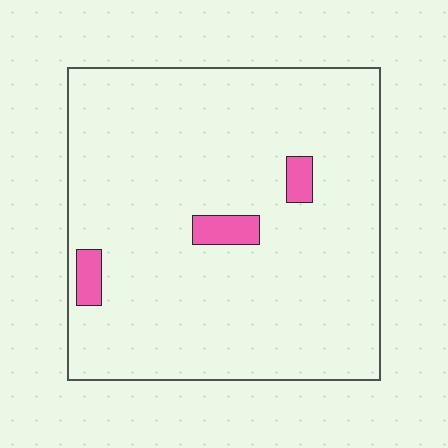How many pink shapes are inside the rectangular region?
3.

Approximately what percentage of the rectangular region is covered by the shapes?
Approximately 5%.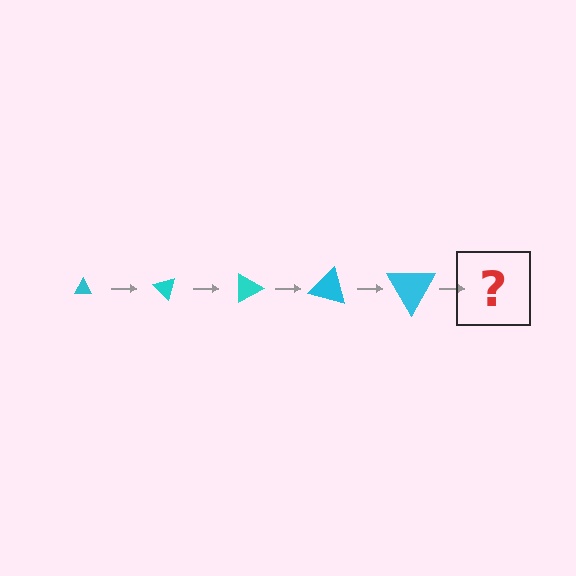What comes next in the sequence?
The next element should be a triangle, larger than the previous one and rotated 225 degrees from the start.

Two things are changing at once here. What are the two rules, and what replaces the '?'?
The two rules are that the triangle grows larger each step and it rotates 45 degrees each step. The '?' should be a triangle, larger than the previous one and rotated 225 degrees from the start.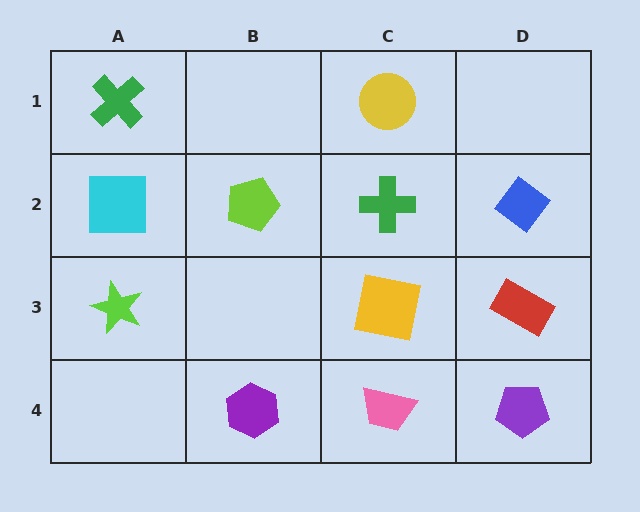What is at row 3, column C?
A yellow square.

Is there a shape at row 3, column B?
No, that cell is empty.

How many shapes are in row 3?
3 shapes.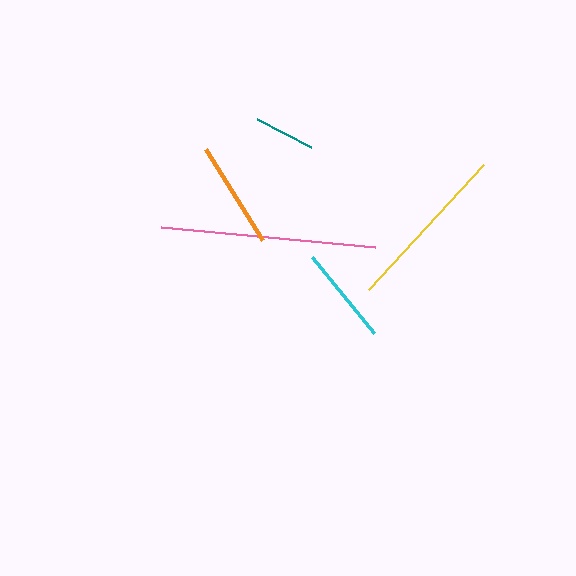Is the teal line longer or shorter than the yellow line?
The yellow line is longer than the teal line.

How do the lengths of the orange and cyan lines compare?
The orange and cyan lines are approximately the same length.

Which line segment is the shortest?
The teal line is the shortest at approximately 61 pixels.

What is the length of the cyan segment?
The cyan segment is approximately 98 pixels long.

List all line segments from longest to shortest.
From longest to shortest: pink, yellow, orange, cyan, teal.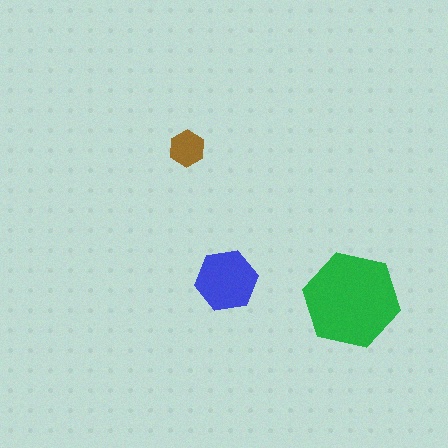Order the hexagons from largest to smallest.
the green one, the blue one, the brown one.